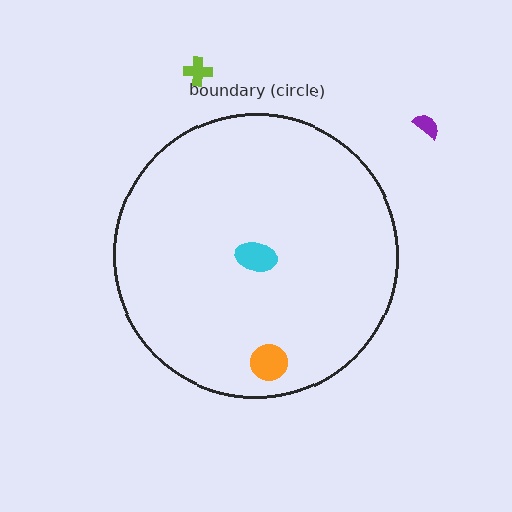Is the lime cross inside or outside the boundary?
Outside.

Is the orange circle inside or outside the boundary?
Inside.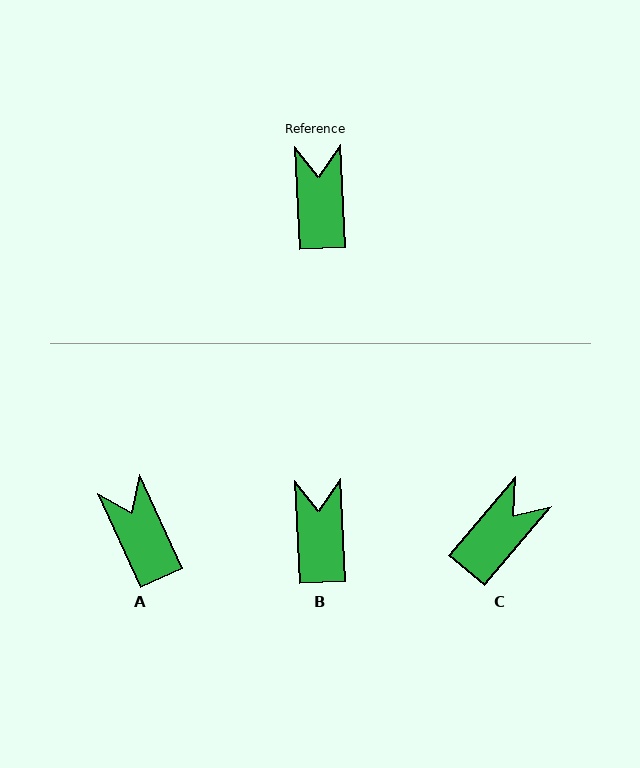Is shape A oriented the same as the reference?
No, it is off by about 22 degrees.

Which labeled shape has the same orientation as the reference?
B.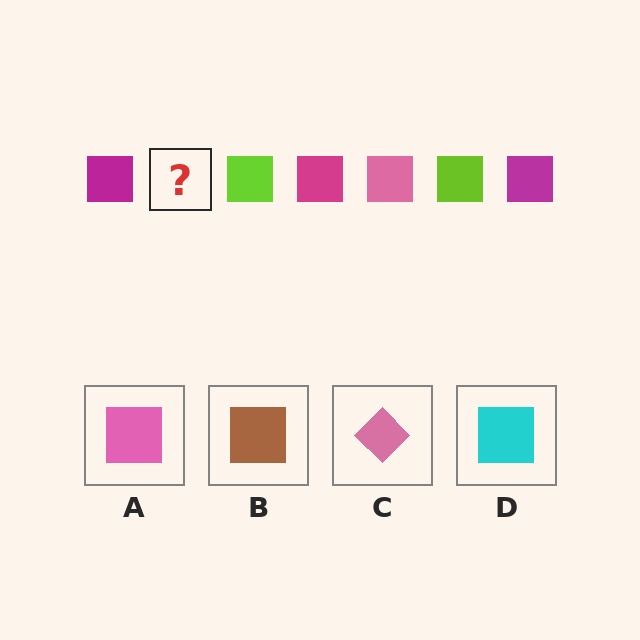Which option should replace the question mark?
Option A.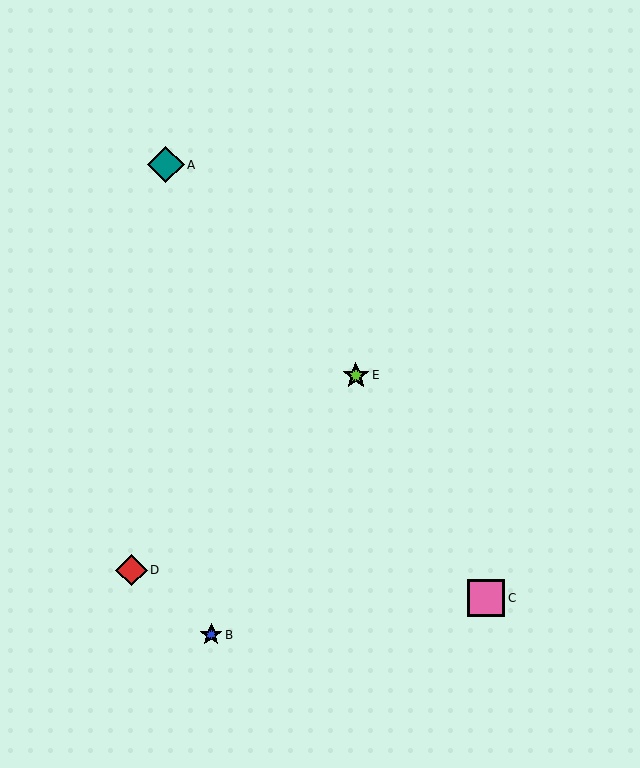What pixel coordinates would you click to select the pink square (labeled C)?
Click at (486, 598) to select the pink square C.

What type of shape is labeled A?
Shape A is a teal diamond.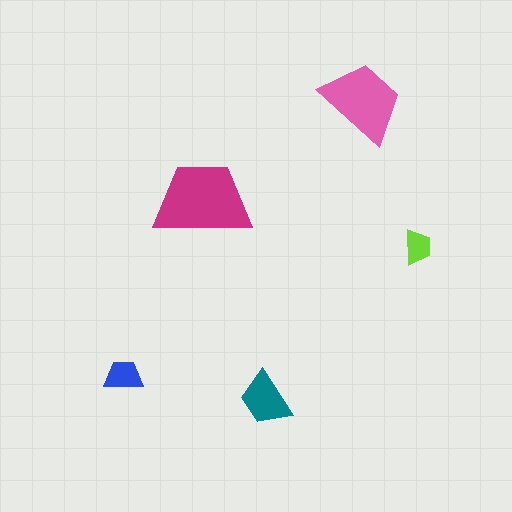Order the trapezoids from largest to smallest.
the magenta one, the pink one, the teal one, the blue one, the lime one.